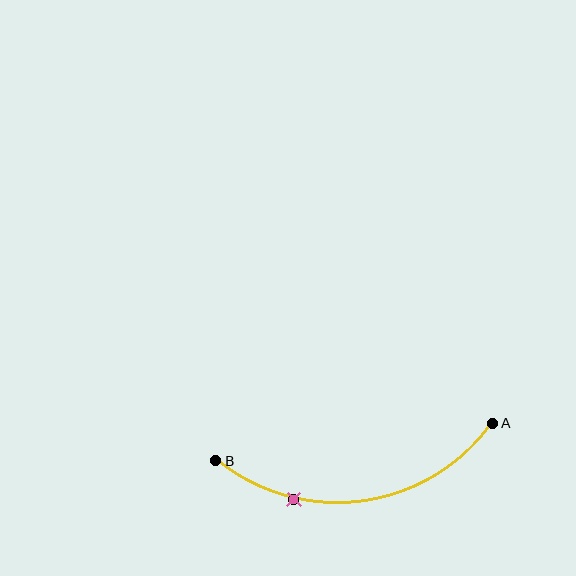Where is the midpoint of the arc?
The arc midpoint is the point on the curve farthest from the straight line joining A and B. It sits below that line.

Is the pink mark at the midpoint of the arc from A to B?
No. The pink mark lies on the arc but is closer to endpoint B. The arc midpoint would be at the point on the curve equidistant along the arc from both A and B.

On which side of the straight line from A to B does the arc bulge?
The arc bulges below the straight line connecting A and B.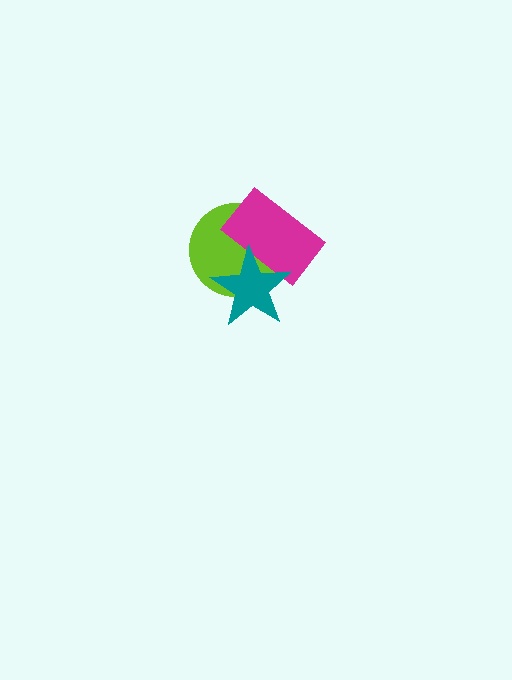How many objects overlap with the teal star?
2 objects overlap with the teal star.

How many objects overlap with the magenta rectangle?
2 objects overlap with the magenta rectangle.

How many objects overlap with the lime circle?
2 objects overlap with the lime circle.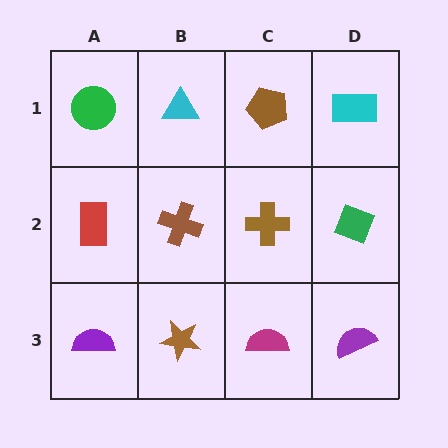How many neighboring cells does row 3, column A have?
2.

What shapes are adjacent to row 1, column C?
A brown cross (row 2, column C), a cyan triangle (row 1, column B), a cyan rectangle (row 1, column D).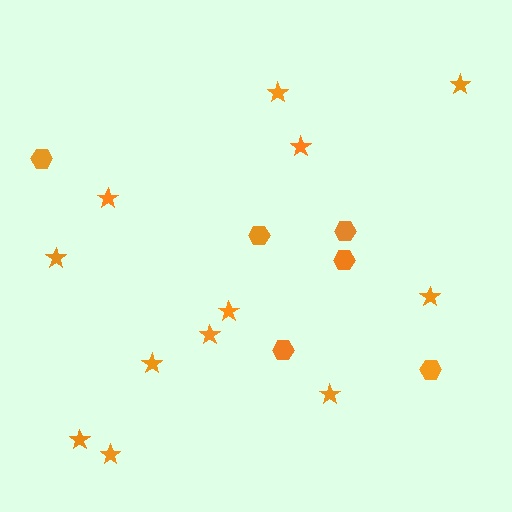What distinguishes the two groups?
There are 2 groups: one group of stars (12) and one group of hexagons (6).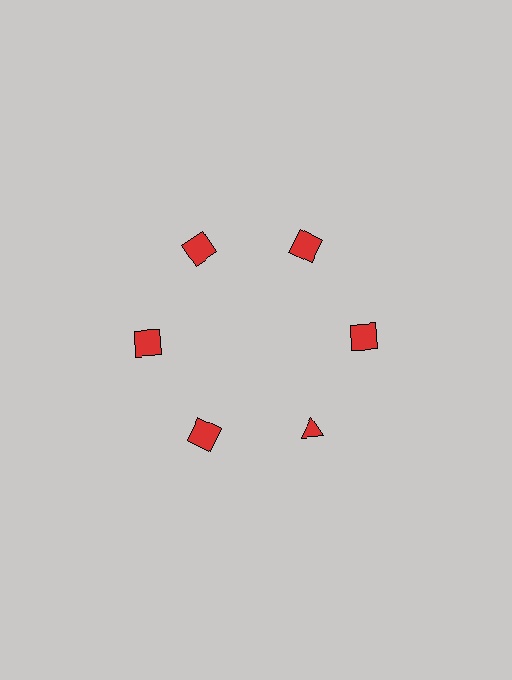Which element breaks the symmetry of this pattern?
The red triangle at roughly the 5 o'clock position breaks the symmetry. All other shapes are red squares.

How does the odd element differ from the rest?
It has a different shape: triangle instead of square.